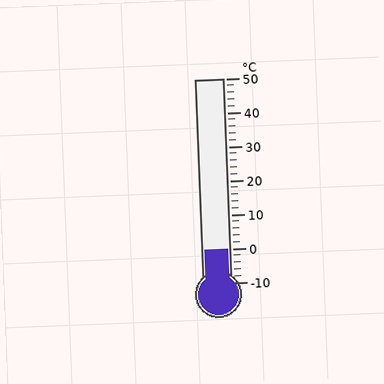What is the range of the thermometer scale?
The thermometer scale ranges from -10°C to 50°C.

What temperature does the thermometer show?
The thermometer shows approximately 0°C.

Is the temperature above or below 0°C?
The temperature is at 0°C.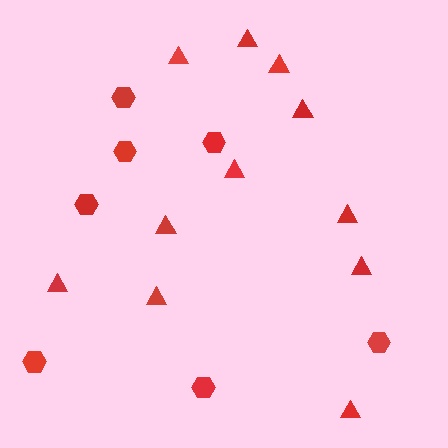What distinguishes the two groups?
There are 2 groups: one group of hexagons (7) and one group of triangles (11).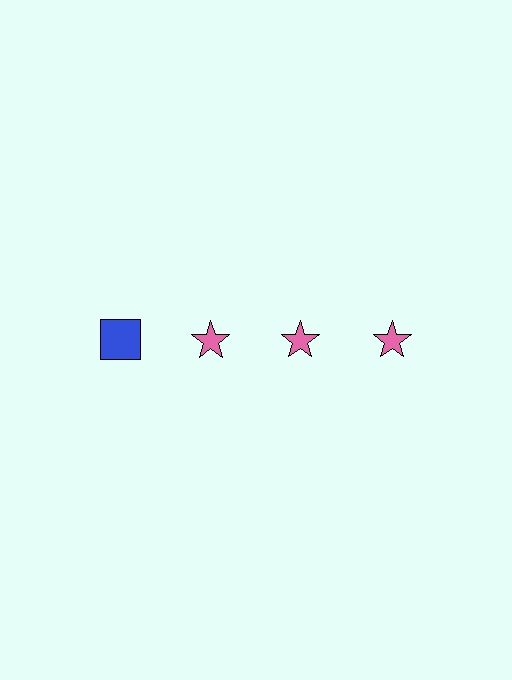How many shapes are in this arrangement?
There are 4 shapes arranged in a grid pattern.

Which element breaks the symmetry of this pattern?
The blue square in the top row, leftmost column breaks the symmetry. All other shapes are pink stars.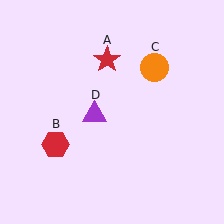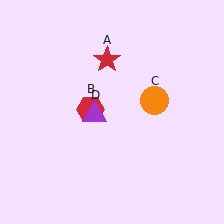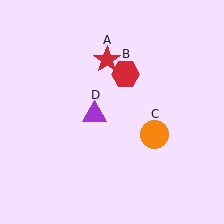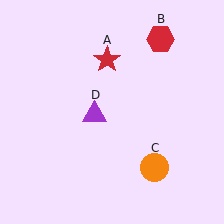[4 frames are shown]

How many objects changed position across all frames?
2 objects changed position: red hexagon (object B), orange circle (object C).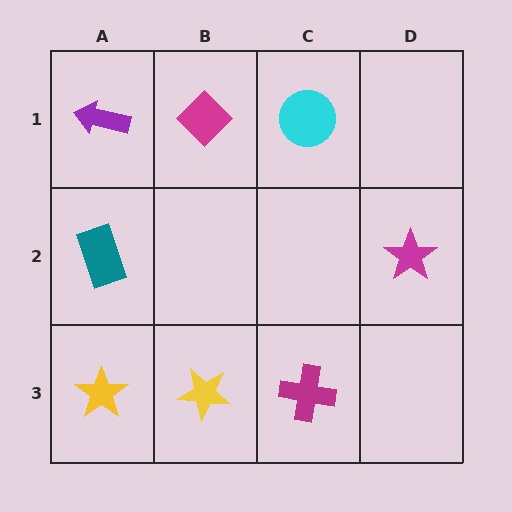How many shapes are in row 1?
3 shapes.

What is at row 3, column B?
A yellow star.